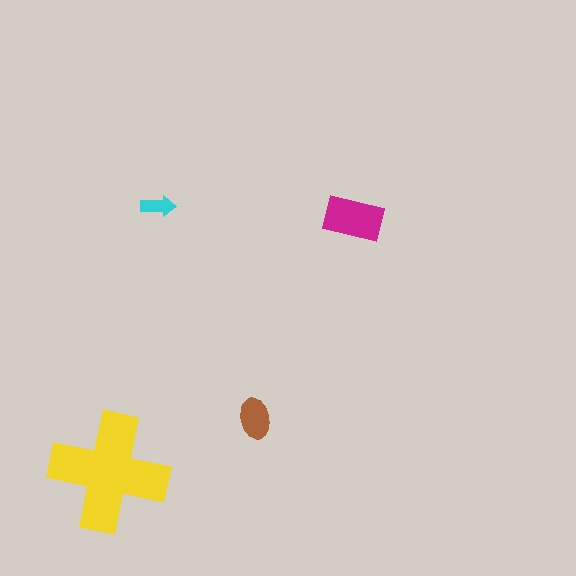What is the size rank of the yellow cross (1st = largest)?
1st.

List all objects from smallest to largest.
The cyan arrow, the brown ellipse, the magenta rectangle, the yellow cross.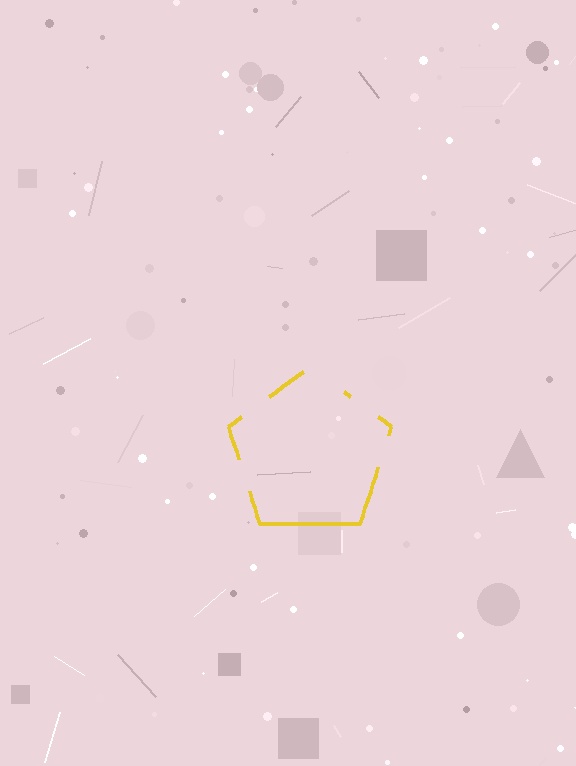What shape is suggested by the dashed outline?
The dashed outline suggests a pentagon.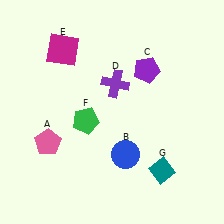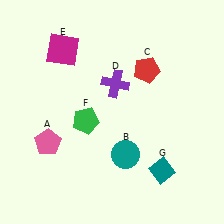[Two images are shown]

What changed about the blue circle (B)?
In Image 1, B is blue. In Image 2, it changed to teal.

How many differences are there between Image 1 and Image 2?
There are 2 differences between the two images.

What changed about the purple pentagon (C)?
In Image 1, C is purple. In Image 2, it changed to red.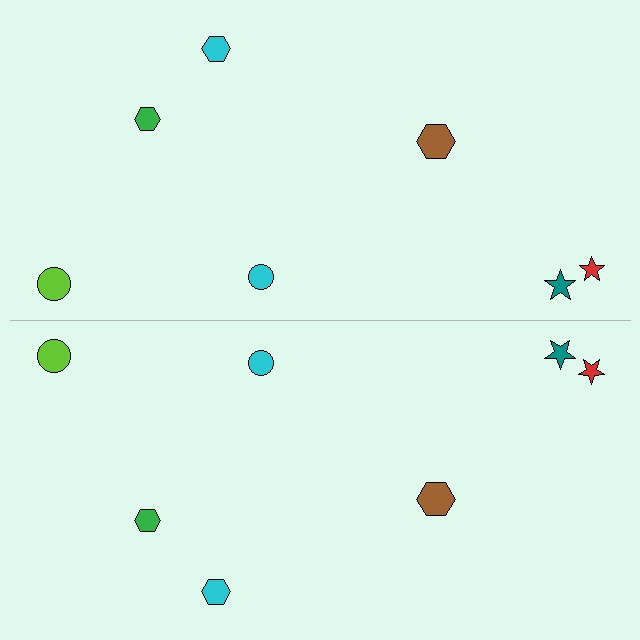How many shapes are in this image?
There are 14 shapes in this image.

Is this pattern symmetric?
Yes, this pattern has bilateral (reflection) symmetry.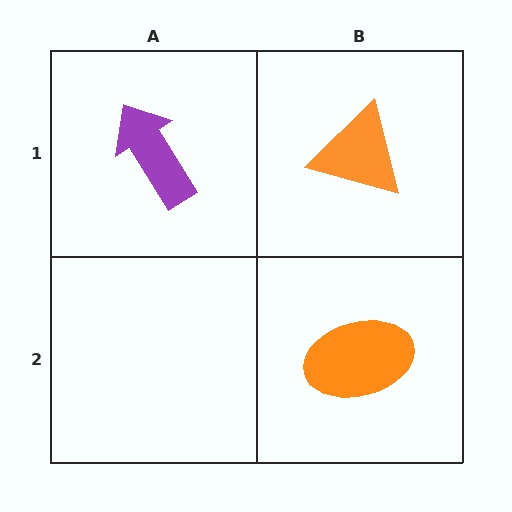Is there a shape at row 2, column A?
No, that cell is empty.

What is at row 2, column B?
An orange ellipse.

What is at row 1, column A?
A purple arrow.